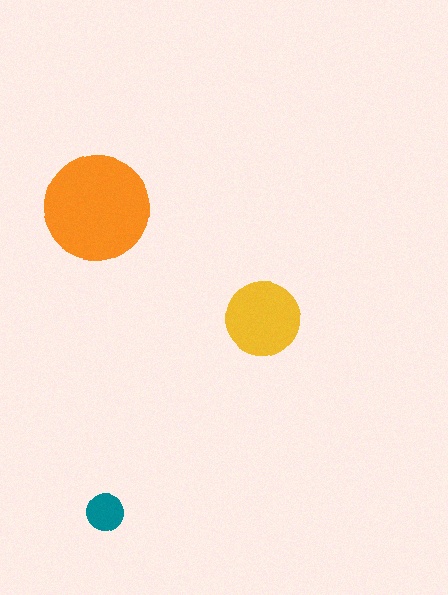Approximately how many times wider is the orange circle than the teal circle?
About 3 times wider.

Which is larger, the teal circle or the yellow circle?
The yellow one.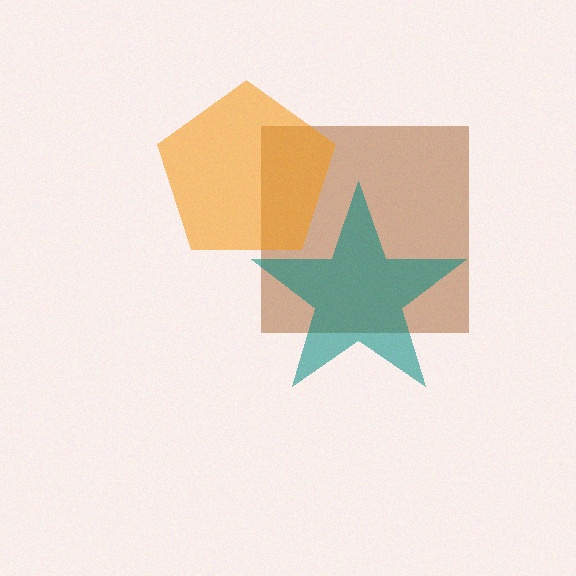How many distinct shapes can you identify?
There are 3 distinct shapes: a brown square, an orange pentagon, a teal star.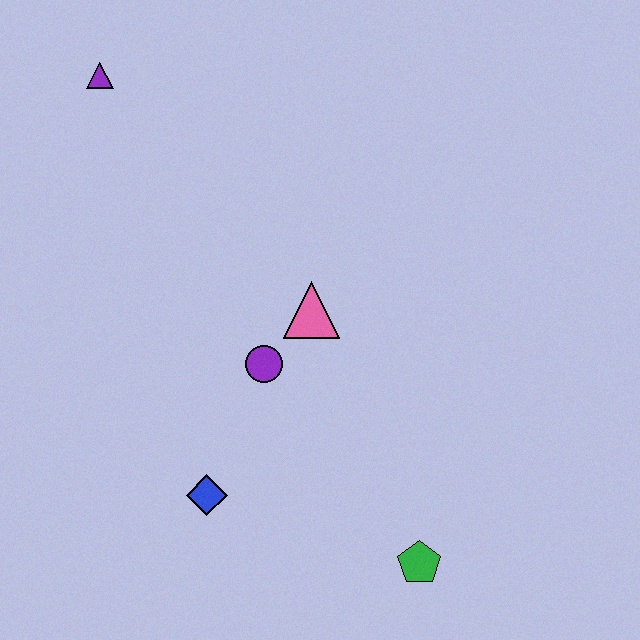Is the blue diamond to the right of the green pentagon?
No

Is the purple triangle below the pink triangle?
No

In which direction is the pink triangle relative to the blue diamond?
The pink triangle is above the blue diamond.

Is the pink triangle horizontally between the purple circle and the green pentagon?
Yes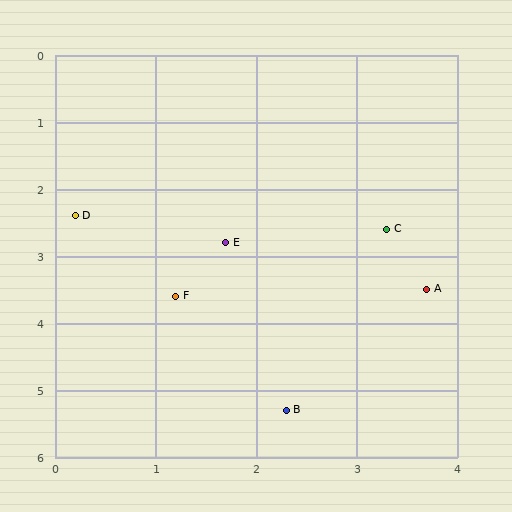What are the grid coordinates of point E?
Point E is at approximately (1.7, 2.8).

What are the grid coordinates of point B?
Point B is at approximately (2.3, 5.3).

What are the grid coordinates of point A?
Point A is at approximately (3.7, 3.5).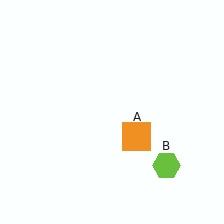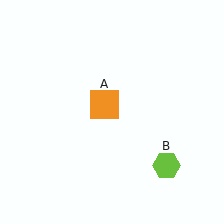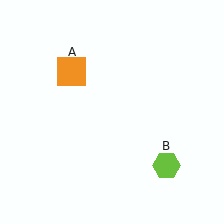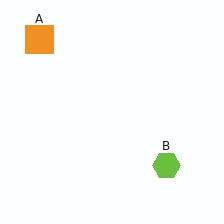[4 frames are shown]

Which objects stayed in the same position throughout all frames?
Lime hexagon (object B) remained stationary.